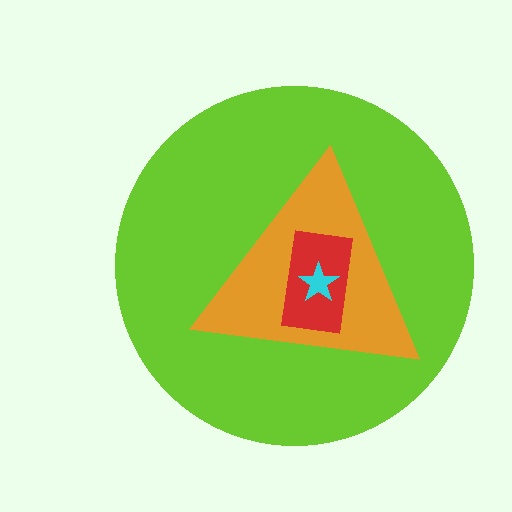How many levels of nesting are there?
4.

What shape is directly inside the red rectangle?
The cyan star.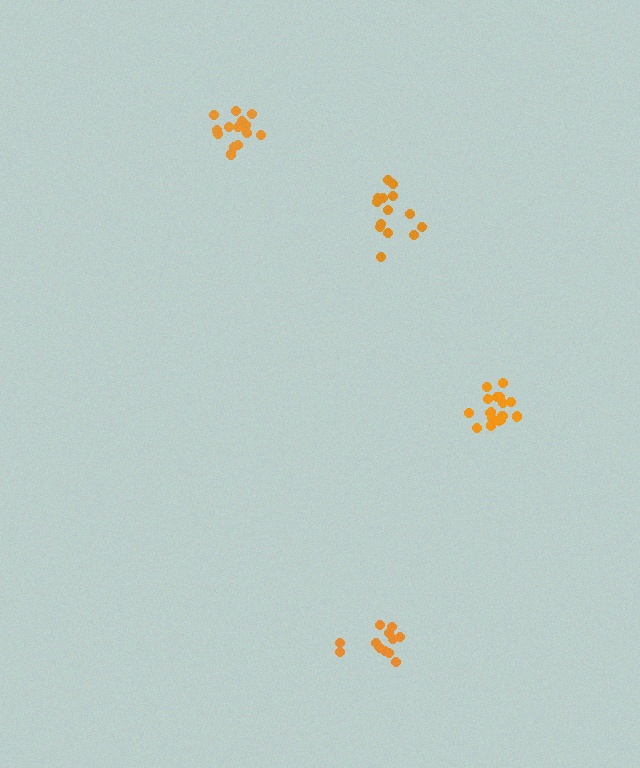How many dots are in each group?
Group 1: 18 dots, Group 2: 14 dots, Group 3: 15 dots, Group 4: 13 dots (60 total).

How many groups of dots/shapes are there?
There are 4 groups.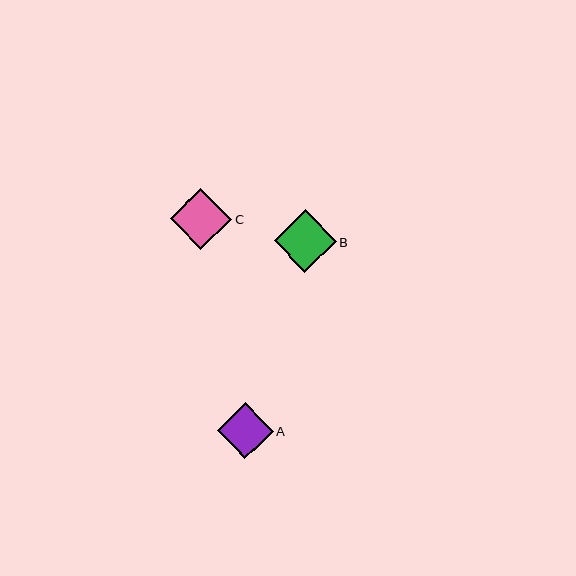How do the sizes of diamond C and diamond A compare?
Diamond C and diamond A are approximately the same size.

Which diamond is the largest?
Diamond B is the largest with a size of approximately 62 pixels.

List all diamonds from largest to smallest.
From largest to smallest: B, C, A.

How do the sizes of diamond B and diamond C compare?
Diamond B and diamond C are approximately the same size.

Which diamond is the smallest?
Diamond A is the smallest with a size of approximately 56 pixels.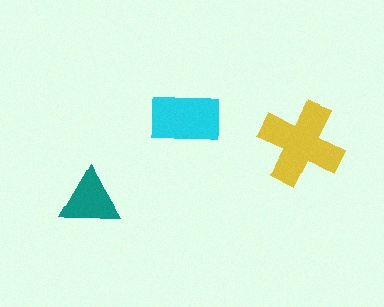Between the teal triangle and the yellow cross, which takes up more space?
The yellow cross.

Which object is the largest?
The yellow cross.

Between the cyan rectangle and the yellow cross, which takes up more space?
The yellow cross.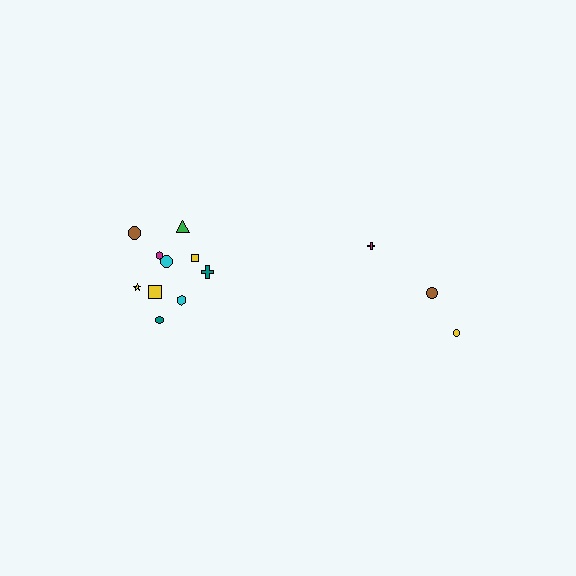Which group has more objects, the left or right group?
The left group.